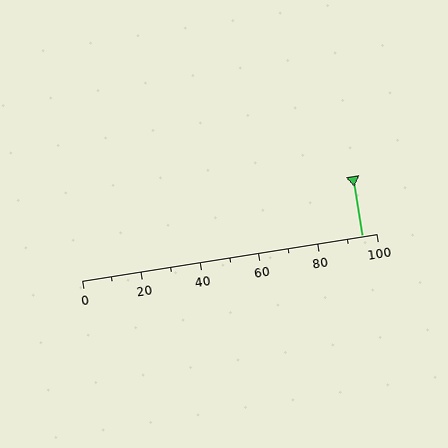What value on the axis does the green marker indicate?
The marker indicates approximately 95.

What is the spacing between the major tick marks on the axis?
The major ticks are spaced 20 apart.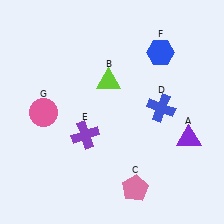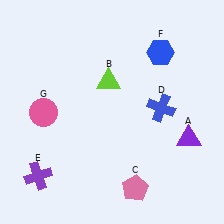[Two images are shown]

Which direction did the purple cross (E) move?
The purple cross (E) moved left.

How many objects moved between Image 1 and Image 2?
1 object moved between the two images.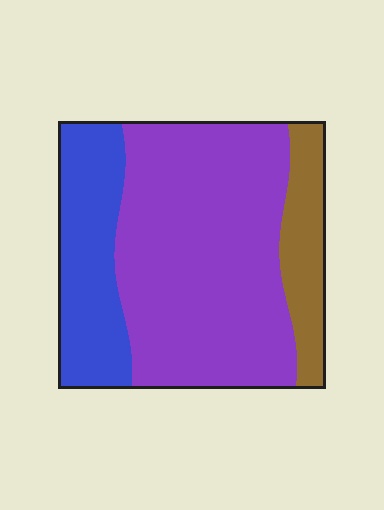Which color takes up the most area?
Purple, at roughly 60%.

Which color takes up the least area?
Brown, at roughly 15%.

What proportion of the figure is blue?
Blue covers roughly 25% of the figure.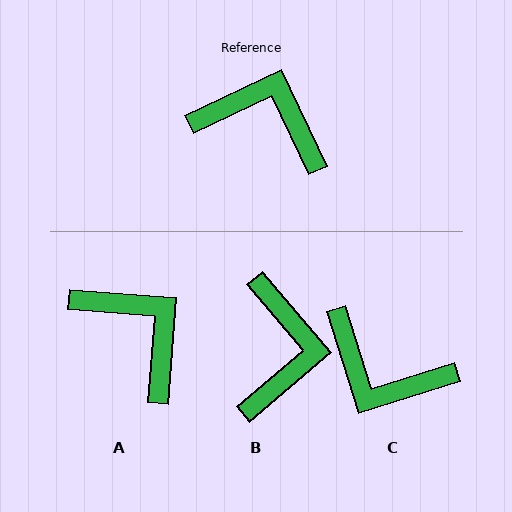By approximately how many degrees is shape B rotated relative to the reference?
Approximately 75 degrees clockwise.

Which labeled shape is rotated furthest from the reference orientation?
C, about 172 degrees away.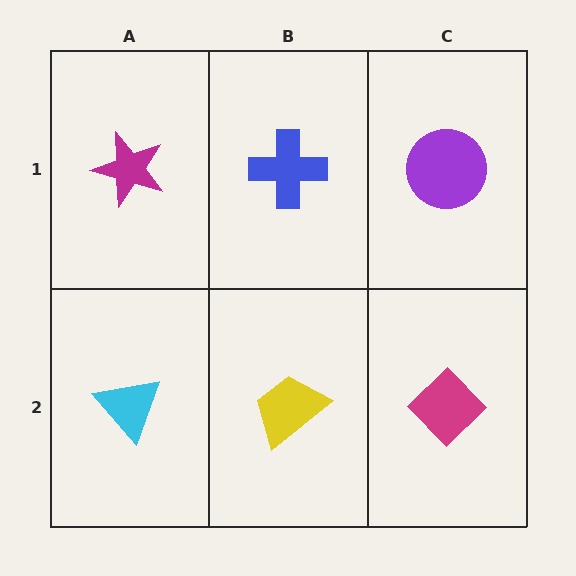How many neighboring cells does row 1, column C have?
2.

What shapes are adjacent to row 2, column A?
A magenta star (row 1, column A), a yellow trapezoid (row 2, column B).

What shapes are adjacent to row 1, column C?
A magenta diamond (row 2, column C), a blue cross (row 1, column B).